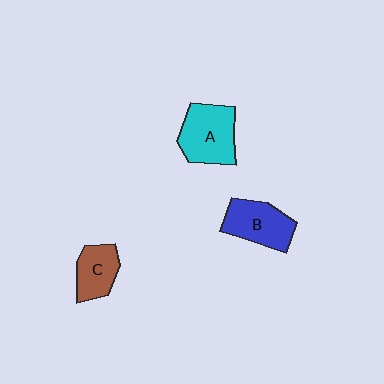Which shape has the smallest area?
Shape C (brown).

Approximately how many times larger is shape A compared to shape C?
Approximately 1.5 times.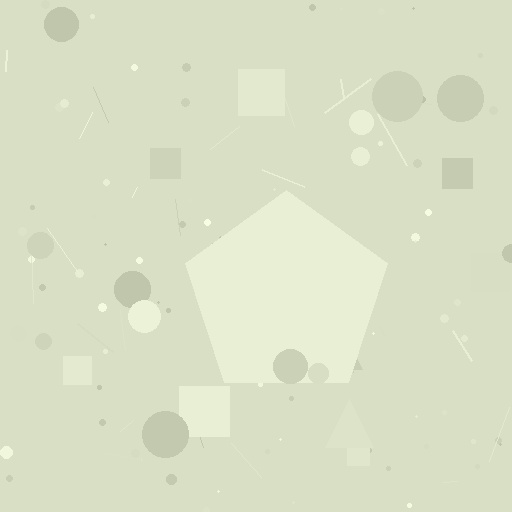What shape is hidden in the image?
A pentagon is hidden in the image.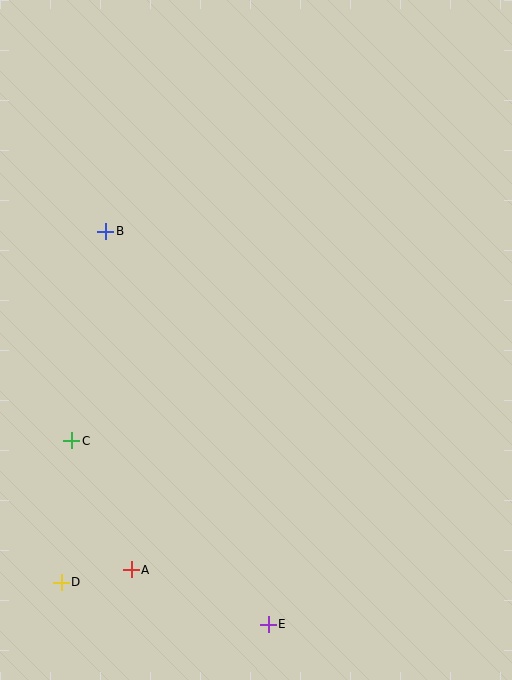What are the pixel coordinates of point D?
Point D is at (61, 582).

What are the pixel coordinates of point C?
Point C is at (72, 441).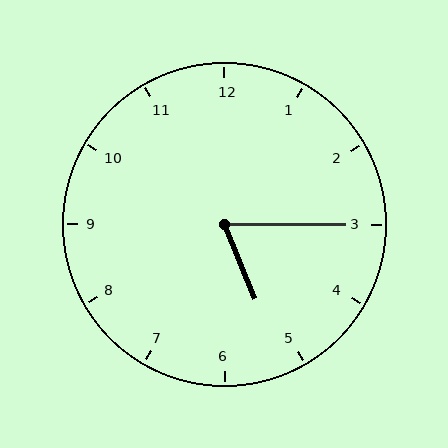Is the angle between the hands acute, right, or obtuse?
It is acute.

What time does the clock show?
5:15.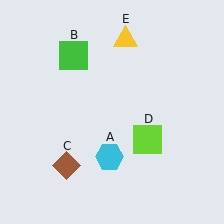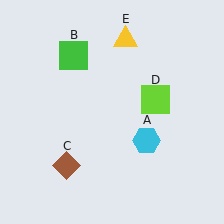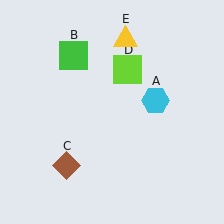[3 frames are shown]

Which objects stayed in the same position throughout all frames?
Green square (object B) and brown diamond (object C) and yellow triangle (object E) remained stationary.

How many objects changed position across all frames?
2 objects changed position: cyan hexagon (object A), lime square (object D).